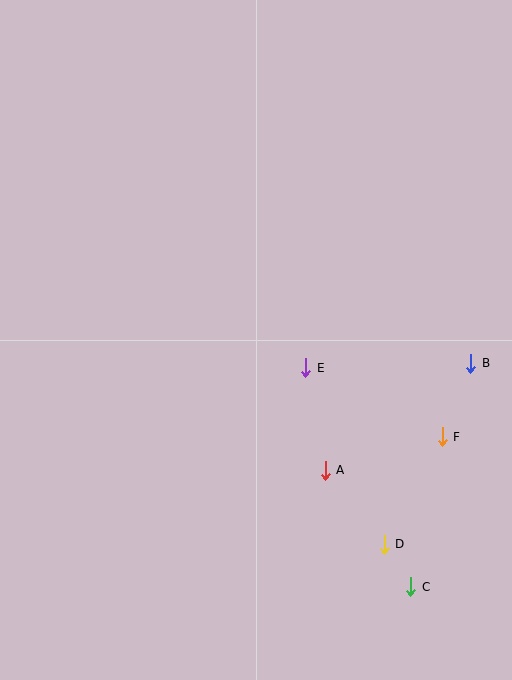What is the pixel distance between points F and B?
The distance between F and B is 79 pixels.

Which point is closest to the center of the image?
Point E at (306, 368) is closest to the center.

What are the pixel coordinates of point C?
Point C is at (411, 587).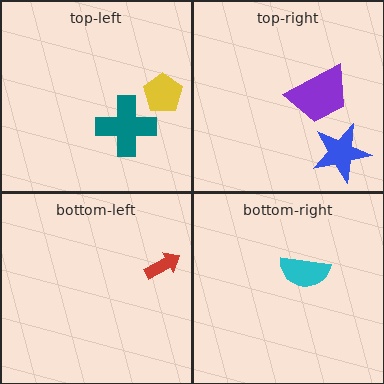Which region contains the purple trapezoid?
The top-right region.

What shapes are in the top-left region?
The teal cross, the yellow pentagon.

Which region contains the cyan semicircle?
The bottom-right region.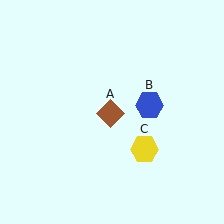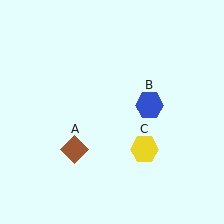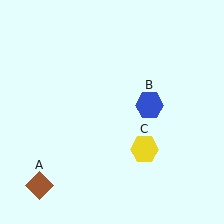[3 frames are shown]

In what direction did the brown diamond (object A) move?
The brown diamond (object A) moved down and to the left.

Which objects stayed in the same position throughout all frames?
Blue hexagon (object B) and yellow hexagon (object C) remained stationary.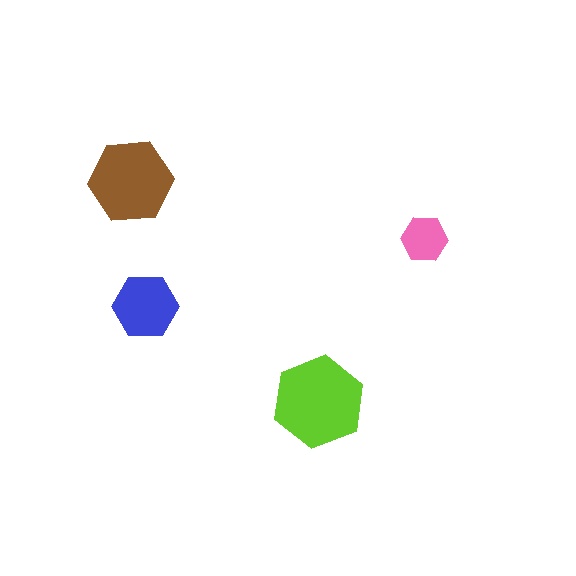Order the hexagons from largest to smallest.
the lime one, the brown one, the blue one, the pink one.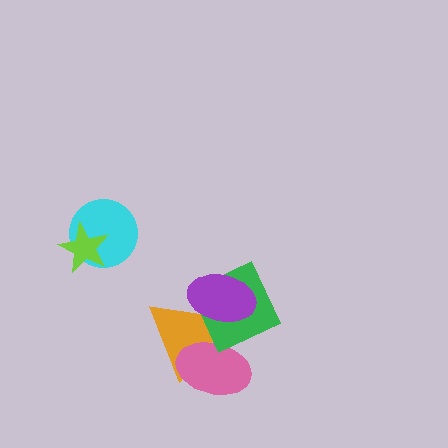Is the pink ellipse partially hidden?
Yes, it is partially covered by another shape.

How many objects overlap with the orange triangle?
3 objects overlap with the orange triangle.